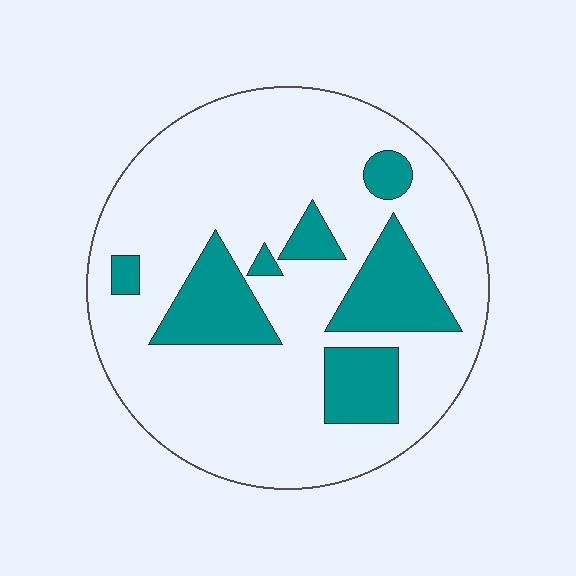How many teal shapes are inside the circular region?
7.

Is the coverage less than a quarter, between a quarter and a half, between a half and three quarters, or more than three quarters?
Less than a quarter.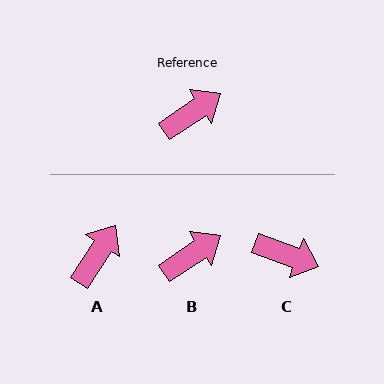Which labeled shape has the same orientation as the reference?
B.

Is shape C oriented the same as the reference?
No, it is off by about 55 degrees.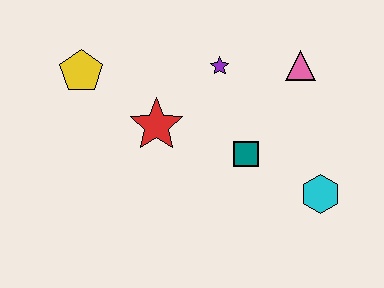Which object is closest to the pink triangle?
The purple star is closest to the pink triangle.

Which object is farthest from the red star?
The cyan hexagon is farthest from the red star.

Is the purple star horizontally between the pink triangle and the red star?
Yes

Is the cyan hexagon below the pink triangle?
Yes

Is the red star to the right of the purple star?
No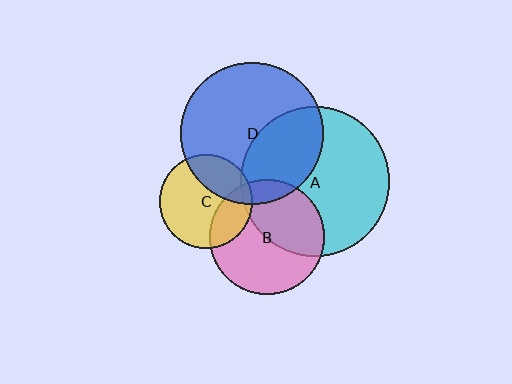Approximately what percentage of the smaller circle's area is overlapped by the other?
Approximately 35%.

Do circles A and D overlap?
Yes.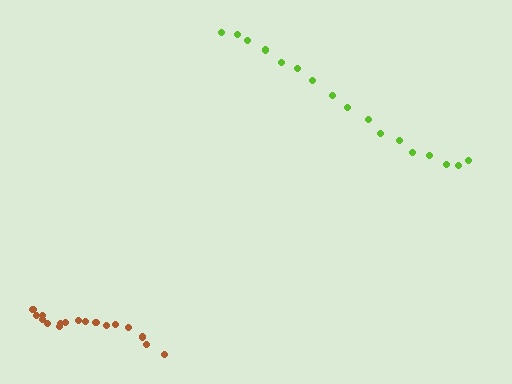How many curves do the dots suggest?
There are 2 distinct paths.